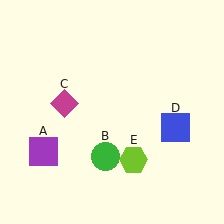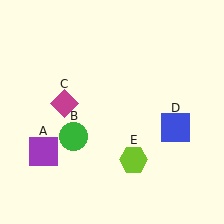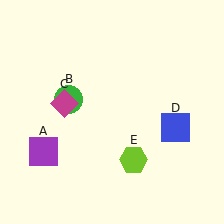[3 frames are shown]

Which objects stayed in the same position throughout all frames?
Purple square (object A) and magenta diamond (object C) and blue square (object D) and lime hexagon (object E) remained stationary.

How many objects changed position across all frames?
1 object changed position: green circle (object B).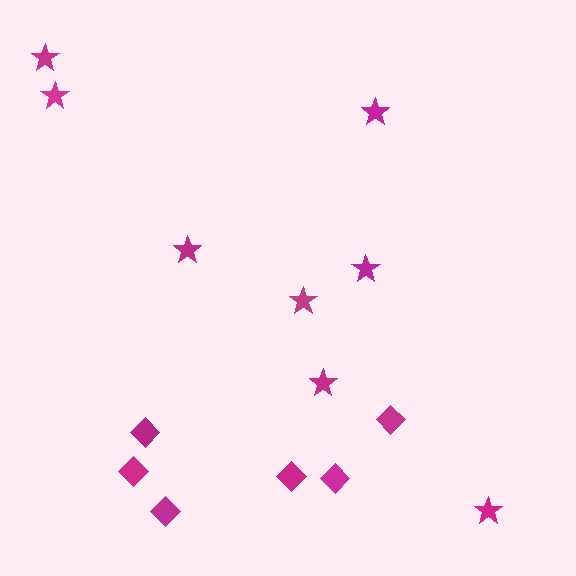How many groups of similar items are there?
There are 2 groups: one group of stars (8) and one group of diamonds (6).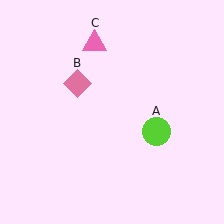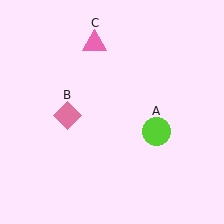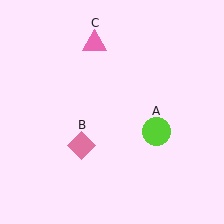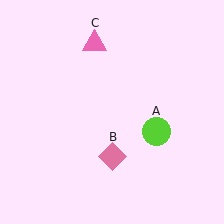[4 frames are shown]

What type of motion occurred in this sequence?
The pink diamond (object B) rotated counterclockwise around the center of the scene.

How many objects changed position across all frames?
1 object changed position: pink diamond (object B).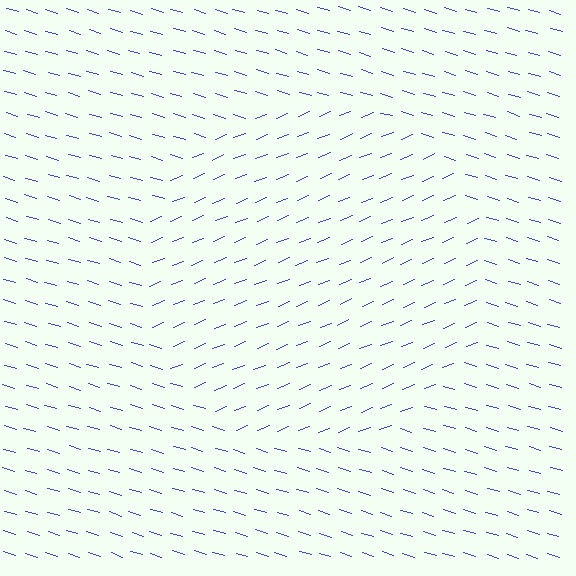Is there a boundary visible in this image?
Yes, there is a texture boundary formed by a change in line orientation.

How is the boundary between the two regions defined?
The boundary is defined purely by a change in line orientation (approximately 39 degrees difference). All lines are the same color and thickness.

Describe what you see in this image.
The image is filled with small blue line segments. A circle region in the image has lines oriented differently from the surrounding lines, creating a visible texture boundary.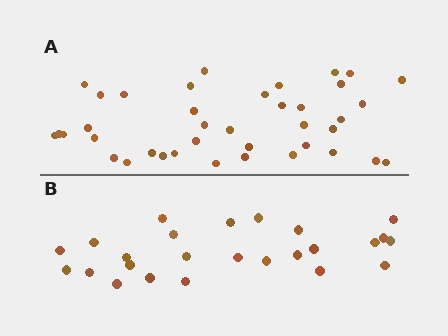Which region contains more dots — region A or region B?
Region A (the top region) has more dots.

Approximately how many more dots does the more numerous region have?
Region A has approximately 15 more dots than region B.